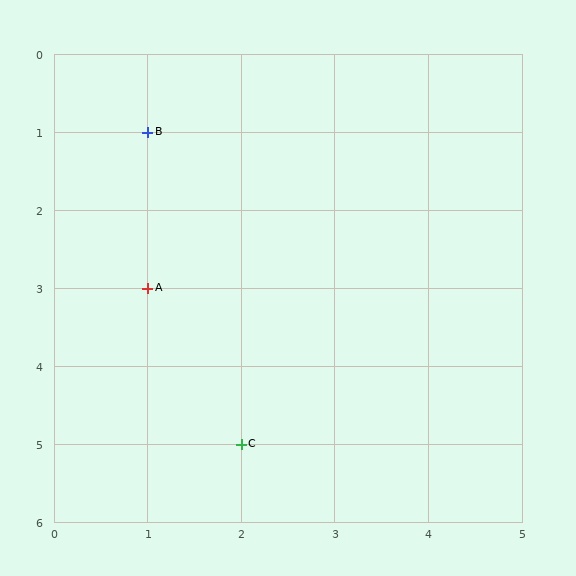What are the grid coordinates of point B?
Point B is at grid coordinates (1, 1).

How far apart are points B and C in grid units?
Points B and C are 1 column and 4 rows apart (about 4.1 grid units diagonally).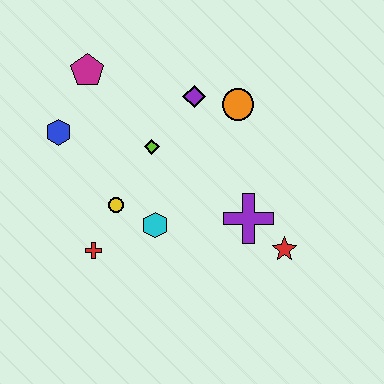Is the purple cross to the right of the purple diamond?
Yes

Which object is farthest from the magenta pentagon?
The red star is farthest from the magenta pentagon.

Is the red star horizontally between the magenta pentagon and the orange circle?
No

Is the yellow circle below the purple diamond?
Yes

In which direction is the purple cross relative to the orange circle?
The purple cross is below the orange circle.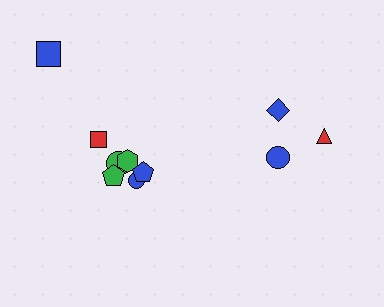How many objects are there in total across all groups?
There are 10 objects.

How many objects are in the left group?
There are 7 objects.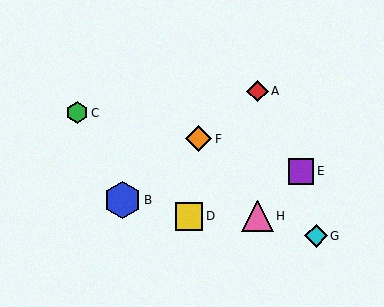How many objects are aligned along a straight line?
3 objects (A, B, F) are aligned along a straight line.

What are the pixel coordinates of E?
Object E is at (301, 171).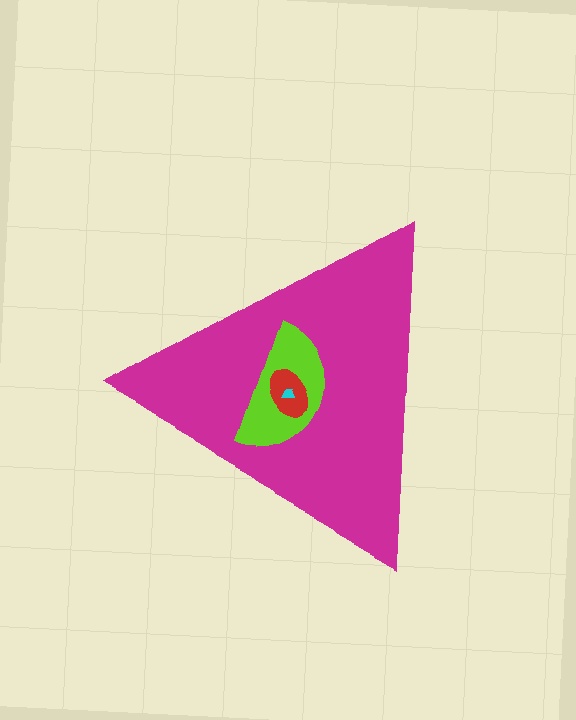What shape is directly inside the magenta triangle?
The lime semicircle.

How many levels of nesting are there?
4.